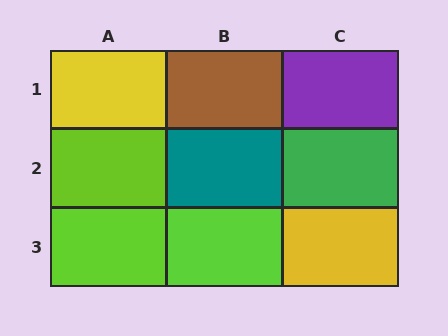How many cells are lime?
3 cells are lime.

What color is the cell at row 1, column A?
Yellow.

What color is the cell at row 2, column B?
Teal.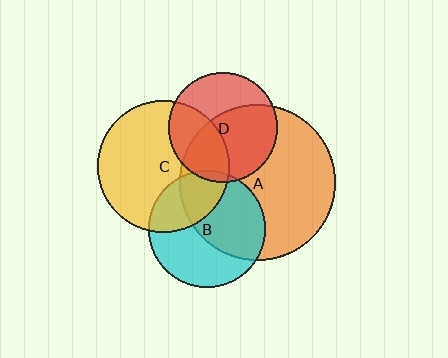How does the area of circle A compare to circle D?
Approximately 2.0 times.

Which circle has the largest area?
Circle A (orange).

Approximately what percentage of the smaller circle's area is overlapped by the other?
Approximately 25%.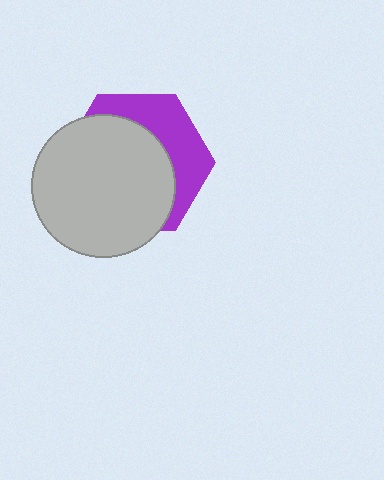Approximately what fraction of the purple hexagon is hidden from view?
Roughly 64% of the purple hexagon is hidden behind the light gray circle.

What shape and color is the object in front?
The object in front is a light gray circle.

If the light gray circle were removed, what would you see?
You would see the complete purple hexagon.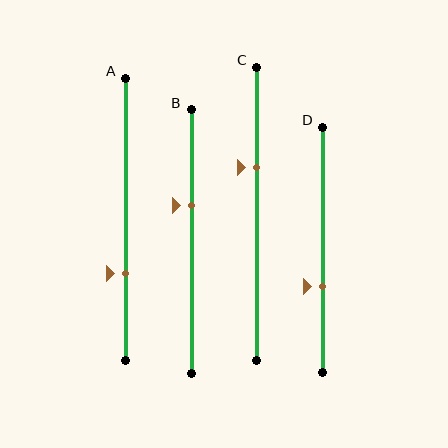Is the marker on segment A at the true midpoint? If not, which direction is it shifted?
No, the marker on segment A is shifted downward by about 19% of the segment length.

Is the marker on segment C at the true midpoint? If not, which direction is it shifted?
No, the marker on segment C is shifted upward by about 16% of the segment length.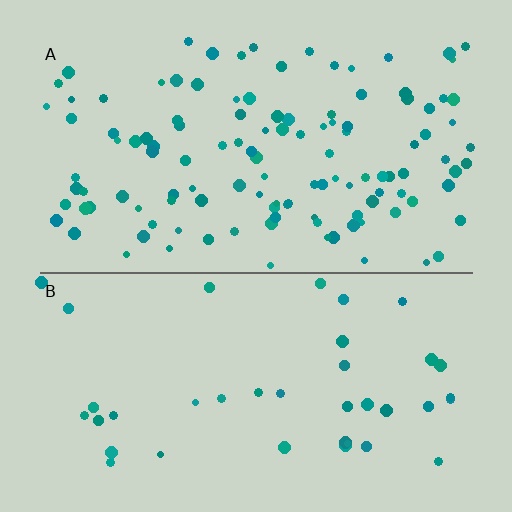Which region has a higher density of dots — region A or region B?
A (the top).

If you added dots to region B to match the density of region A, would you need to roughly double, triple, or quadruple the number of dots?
Approximately triple.